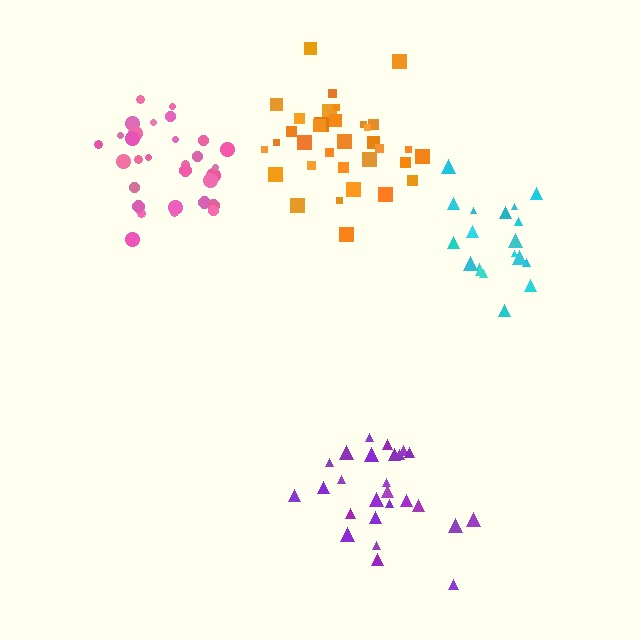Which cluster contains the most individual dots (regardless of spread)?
Orange (34).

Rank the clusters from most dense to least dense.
purple, orange, pink, cyan.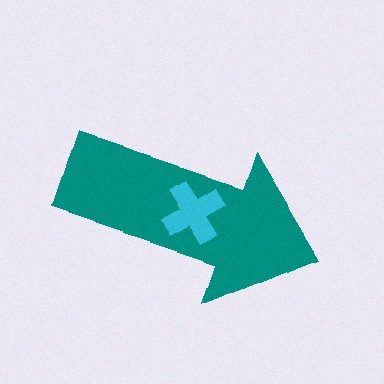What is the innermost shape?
The cyan cross.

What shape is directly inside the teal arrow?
The cyan cross.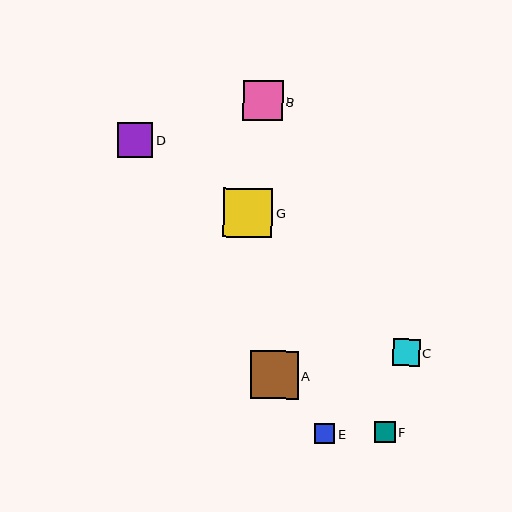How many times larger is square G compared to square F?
Square G is approximately 2.4 times the size of square F.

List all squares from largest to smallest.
From largest to smallest: G, A, B, D, C, F, E.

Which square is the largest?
Square G is the largest with a size of approximately 49 pixels.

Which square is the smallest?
Square E is the smallest with a size of approximately 20 pixels.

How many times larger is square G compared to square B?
Square G is approximately 1.2 times the size of square B.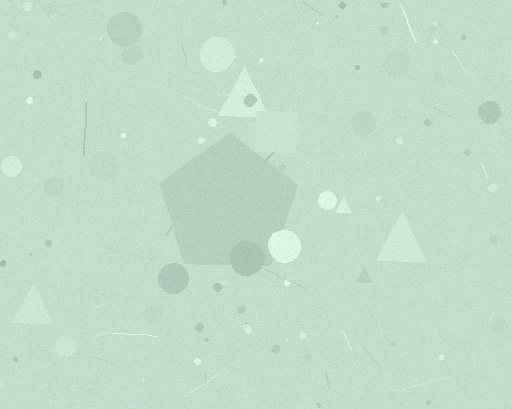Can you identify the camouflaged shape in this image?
The camouflaged shape is a pentagon.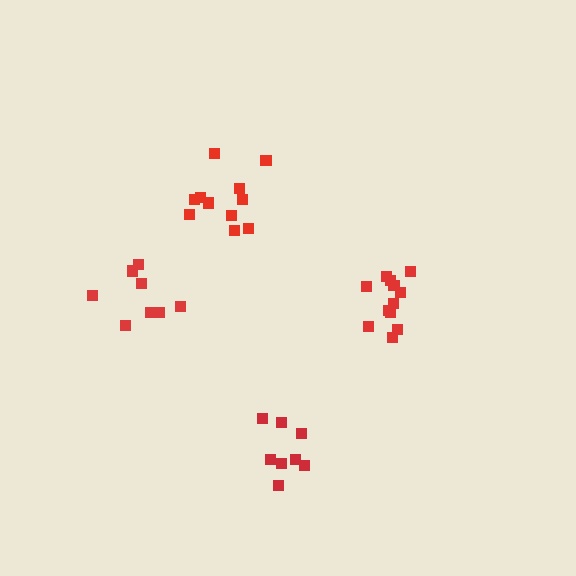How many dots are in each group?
Group 1: 8 dots, Group 2: 8 dots, Group 3: 11 dots, Group 4: 13 dots (40 total).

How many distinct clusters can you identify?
There are 4 distinct clusters.